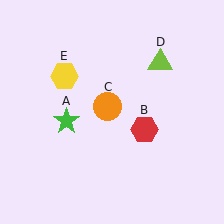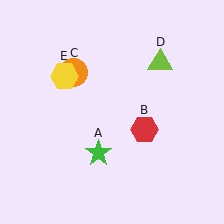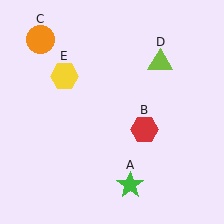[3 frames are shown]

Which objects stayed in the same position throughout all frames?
Red hexagon (object B) and lime triangle (object D) and yellow hexagon (object E) remained stationary.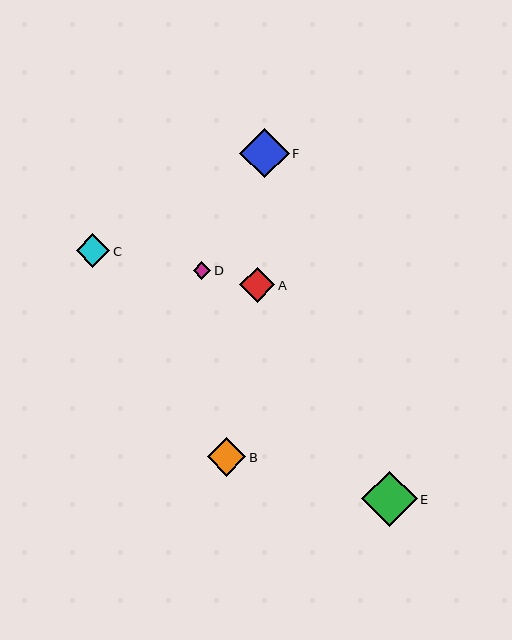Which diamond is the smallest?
Diamond D is the smallest with a size of approximately 17 pixels.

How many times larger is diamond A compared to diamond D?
Diamond A is approximately 2.0 times the size of diamond D.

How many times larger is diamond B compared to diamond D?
Diamond B is approximately 2.2 times the size of diamond D.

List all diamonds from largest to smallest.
From largest to smallest: E, F, B, A, C, D.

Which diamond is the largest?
Diamond E is the largest with a size of approximately 55 pixels.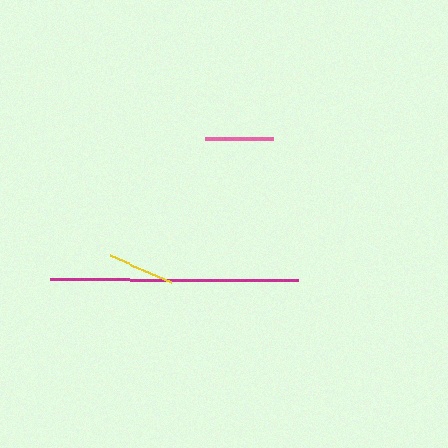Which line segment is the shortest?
The yellow line is the shortest at approximately 67 pixels.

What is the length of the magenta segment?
The magenta segment is approximately 248 pixels long.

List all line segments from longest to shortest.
From longest to shortest: magenta, pink, yellow.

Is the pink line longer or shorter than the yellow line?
The pink line is longer than the yellow line.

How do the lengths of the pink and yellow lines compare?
The pink and yellow lines are approximately the same length.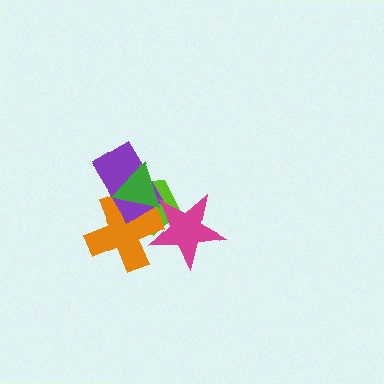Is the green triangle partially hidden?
No, no other shape covers it.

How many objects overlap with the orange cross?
4 objects overlap with the orange cross.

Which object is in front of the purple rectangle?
The green triangle is in front of the purple rectangle.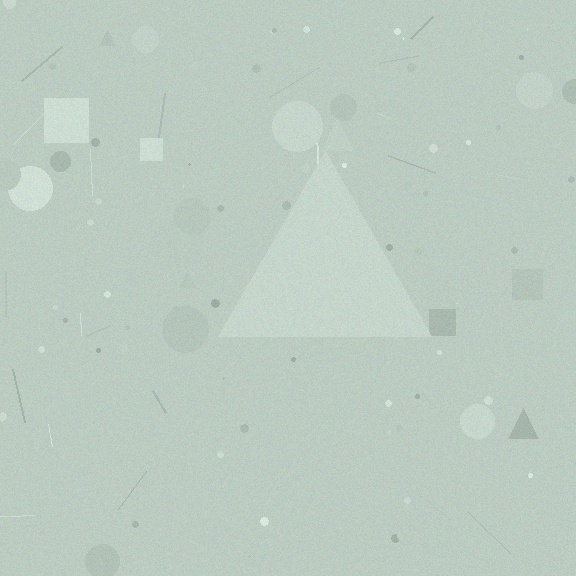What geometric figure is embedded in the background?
A triangle is embedded in the background.